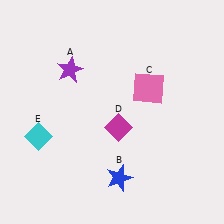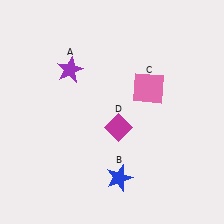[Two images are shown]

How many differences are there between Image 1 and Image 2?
There is 1 difference between the two images.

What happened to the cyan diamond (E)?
The cyan diamond (E) was removed in Image 2. It was in the bottom-left area of Image 1.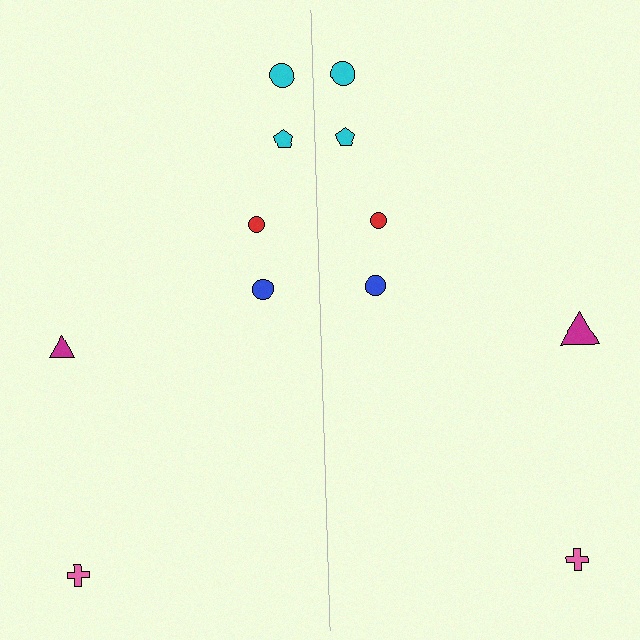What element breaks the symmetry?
The magenta triangle on the right side has a different size than its mirror counterpart.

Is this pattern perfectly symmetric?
No, the pattern is not perfectly symmetric. The magenta triangle on the right side has a different size than its mirror counterpart.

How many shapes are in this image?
There are 12 shapes in this image.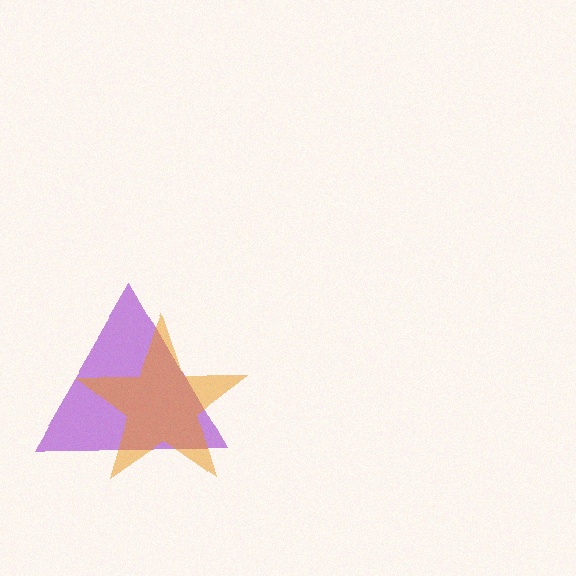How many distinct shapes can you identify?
There are 2 distinct shapes: a purple triangle, an orange star.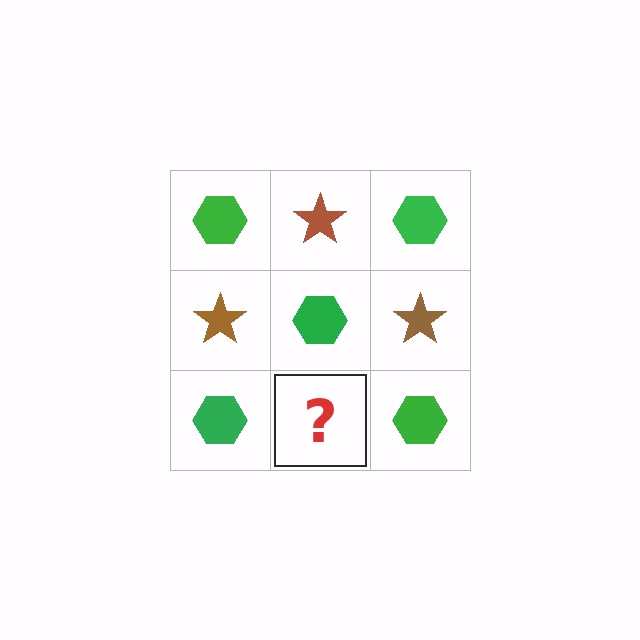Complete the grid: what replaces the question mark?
The question mark should be replaced with a brown star.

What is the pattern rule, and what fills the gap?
The rule is that it alternates green hexagon and brown star in a checkerboard pattern. The gap should be filled with a brown star.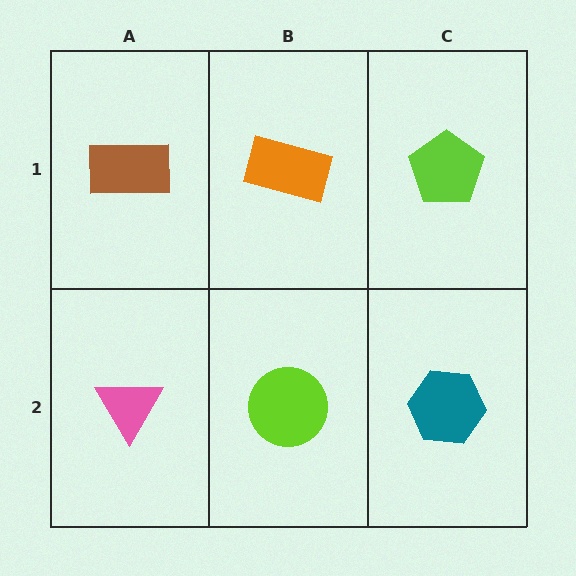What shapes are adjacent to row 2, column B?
An orange rectangle (row 1, column B), a pink triangle (row 2, column A), a teal hexagon (row 2, column C).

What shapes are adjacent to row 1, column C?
A teal hexagon (row 2, column C), an orange rectangle (row 1, column B).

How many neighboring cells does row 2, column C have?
2.